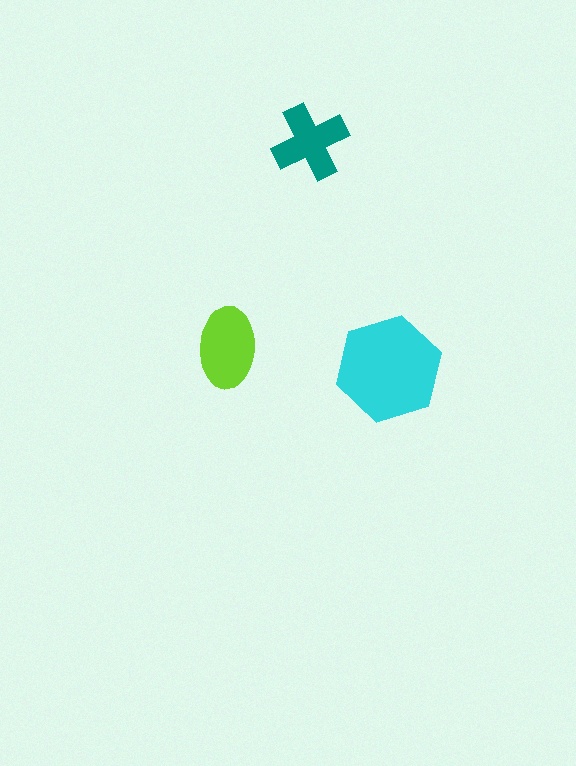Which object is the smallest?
The teal cross.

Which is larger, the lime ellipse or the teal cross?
The lime ellipse.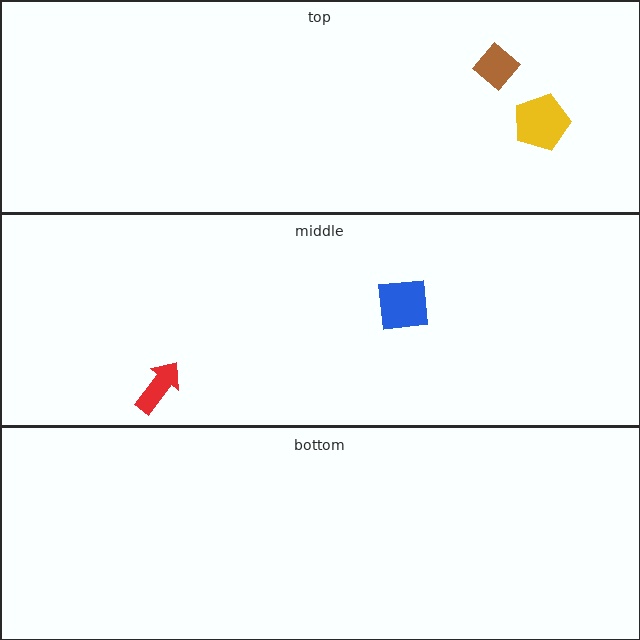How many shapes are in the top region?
2.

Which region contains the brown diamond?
The top region.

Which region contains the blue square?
The middle region.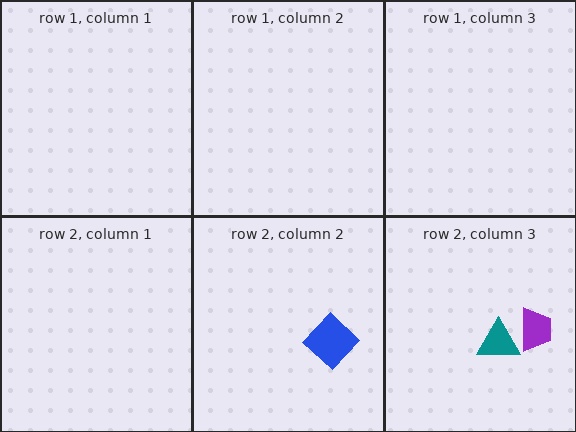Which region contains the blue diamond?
The row 2, column 2 region.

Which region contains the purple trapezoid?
The row 2, column 3 region.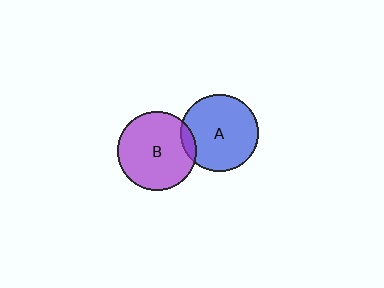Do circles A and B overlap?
Yes.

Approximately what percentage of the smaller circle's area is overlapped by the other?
Approximately 10%.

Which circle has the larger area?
Circle B (purple).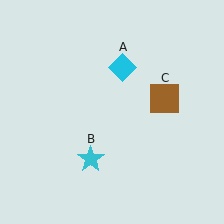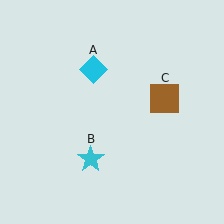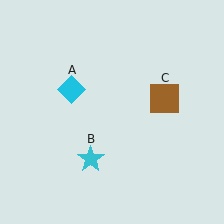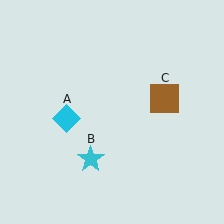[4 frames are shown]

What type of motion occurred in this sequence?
The cyan diamond (object A) rotated counterclockwise around the center of the scene.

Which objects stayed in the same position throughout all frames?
Cyan star (object B) and brown square (object C) remained stationary.